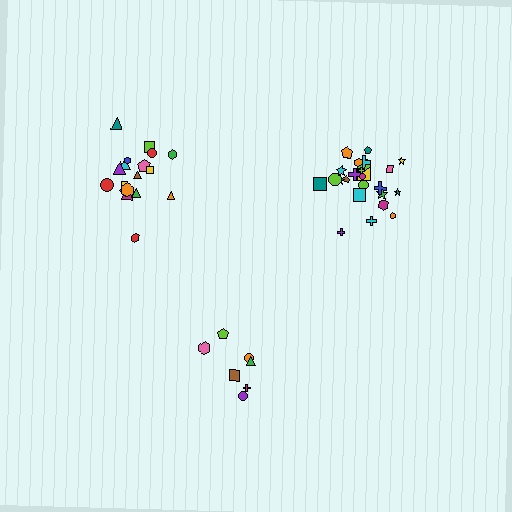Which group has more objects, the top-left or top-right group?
The top-right group.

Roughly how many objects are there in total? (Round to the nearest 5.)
Roughly 50 objects in total.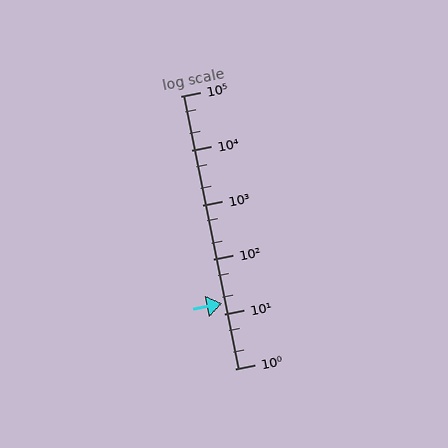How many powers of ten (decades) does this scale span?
The scale spans 5 decades, from 1 to 100000.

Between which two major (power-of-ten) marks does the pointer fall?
The pointer is between 10 and 100.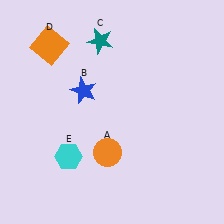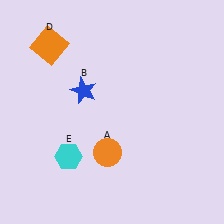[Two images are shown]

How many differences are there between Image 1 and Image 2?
There is 1 difference between the two images.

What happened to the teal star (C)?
The teal star (C) was removed in Image 2. It was in the top-left area of Image 1.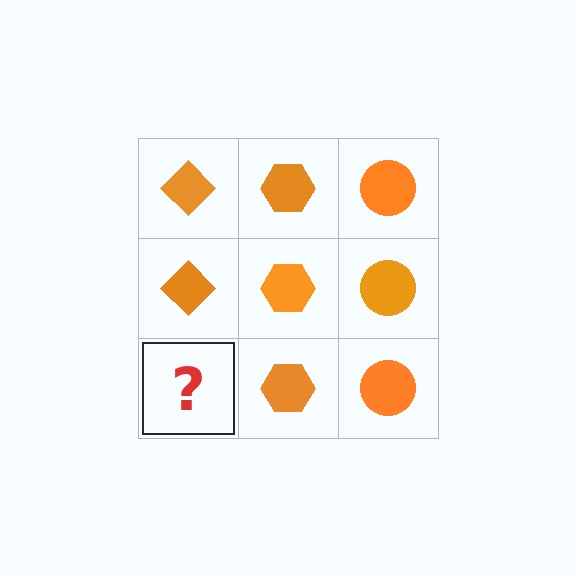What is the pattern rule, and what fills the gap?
The rule is that each column has a consistent shape. The gap should be filled with an orange diamond.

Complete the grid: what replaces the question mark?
The question mark should be replaced with an orange diamond.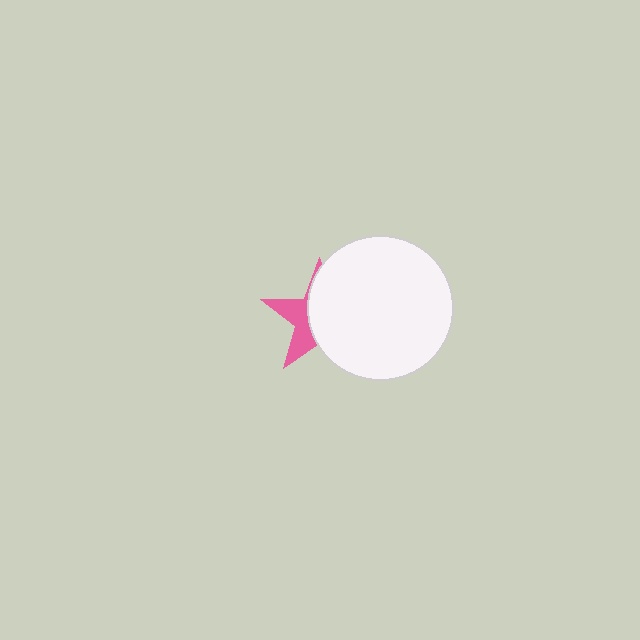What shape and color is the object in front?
The object in front is a white circle.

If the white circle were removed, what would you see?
You would see the complete pink star.